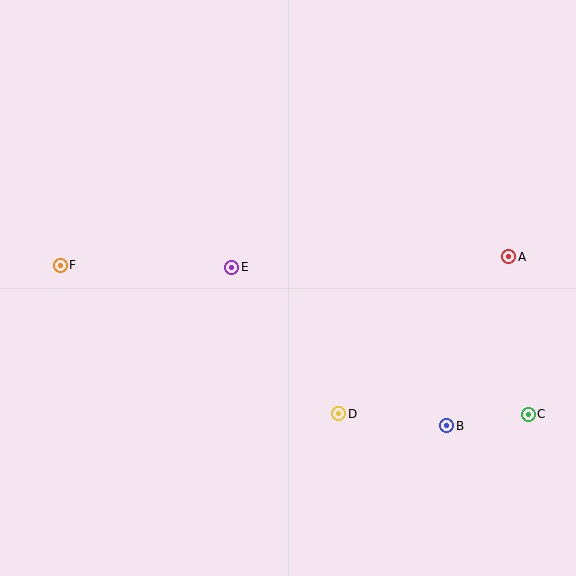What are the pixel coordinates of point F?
Point F is at (60, 265).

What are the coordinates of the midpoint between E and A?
The midpoint between E and A is at (370, 262).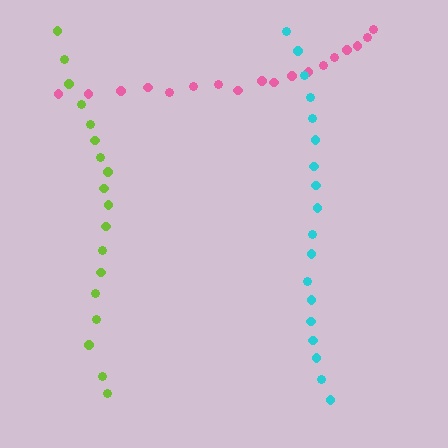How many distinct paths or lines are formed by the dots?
There are 3 distinct paths.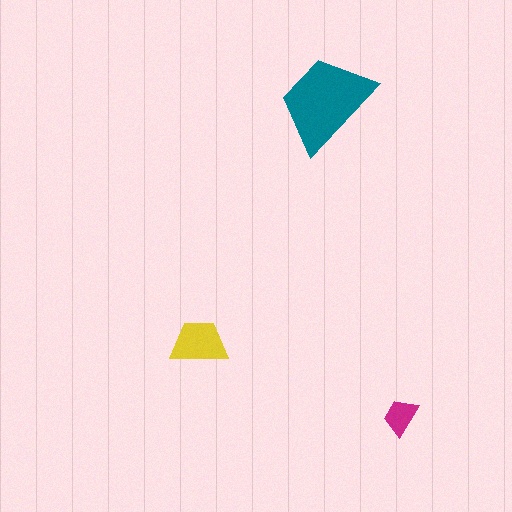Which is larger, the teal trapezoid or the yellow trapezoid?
The teal one.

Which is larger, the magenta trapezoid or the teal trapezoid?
The teal one.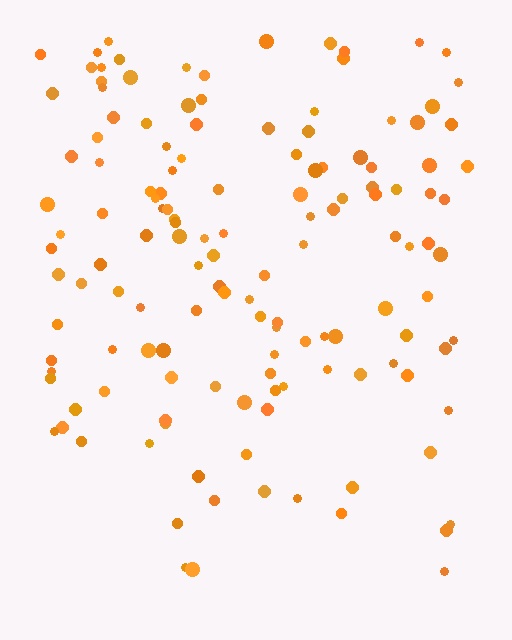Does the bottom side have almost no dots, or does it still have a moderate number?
Still a moderate number, just noticeably fewer than the top.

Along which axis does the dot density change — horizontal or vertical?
Vertical.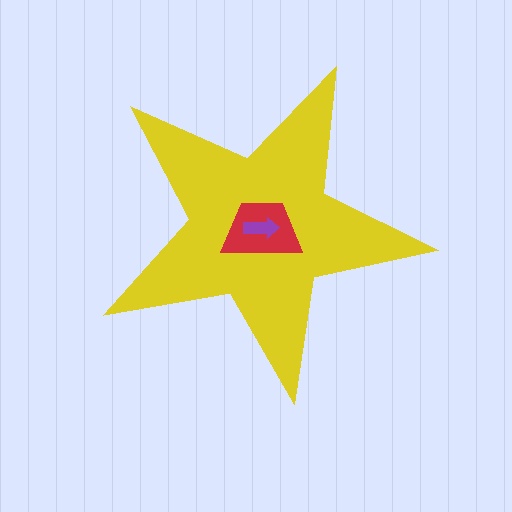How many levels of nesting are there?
3.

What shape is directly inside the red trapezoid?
The purple arrow.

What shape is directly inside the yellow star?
The red trapezoid.